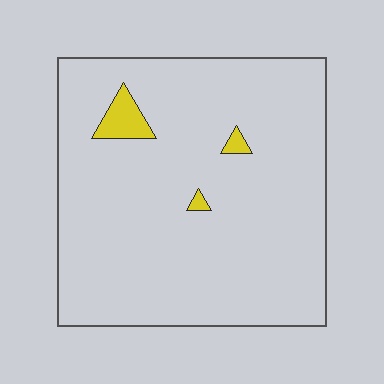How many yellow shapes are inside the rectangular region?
3.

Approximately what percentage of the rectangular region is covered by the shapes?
Approximately 5%.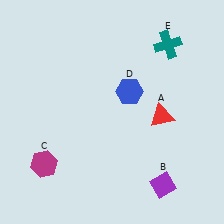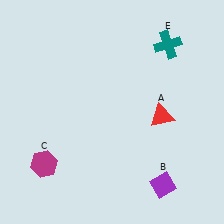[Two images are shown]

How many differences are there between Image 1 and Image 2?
There is 1 difference between the two images.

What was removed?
The blue hexagon (D) was removed in Image 2.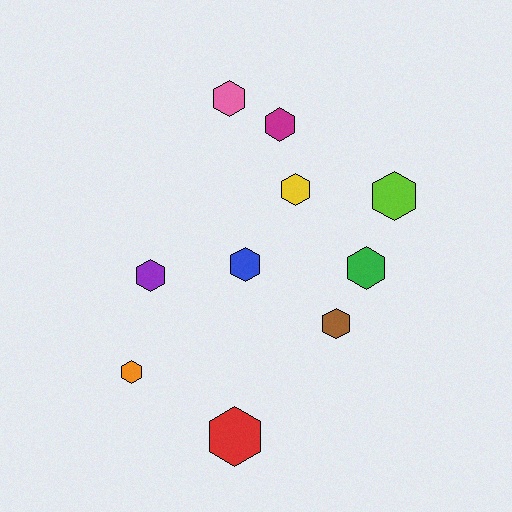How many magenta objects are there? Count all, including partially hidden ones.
There is 1 magenta object.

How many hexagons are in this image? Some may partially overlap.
There are 10 hexagons.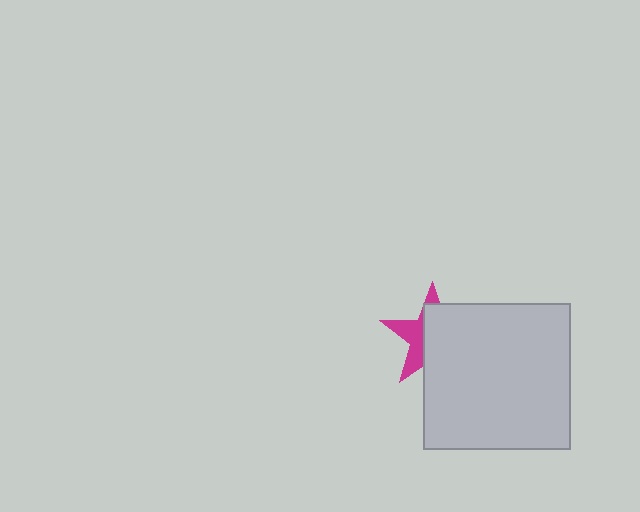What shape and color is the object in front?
The object in front is a light gray square.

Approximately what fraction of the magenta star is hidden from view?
Roughly 61% of the magenta star is hidden behind the light gray square.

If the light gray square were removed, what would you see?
You would see the complete magenta star.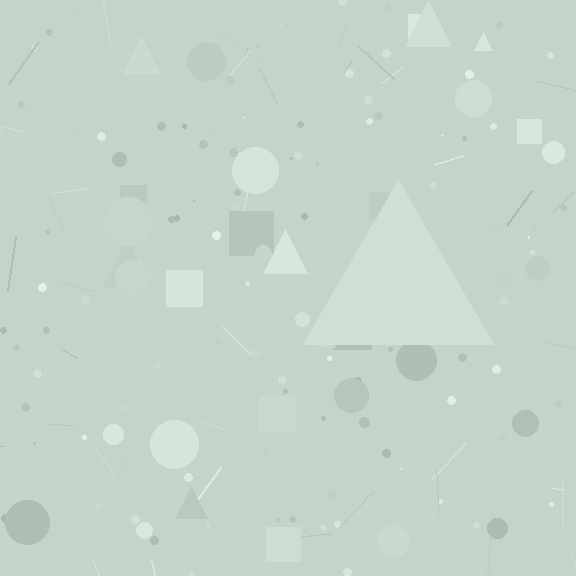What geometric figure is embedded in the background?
A triangle is embedded in the background.